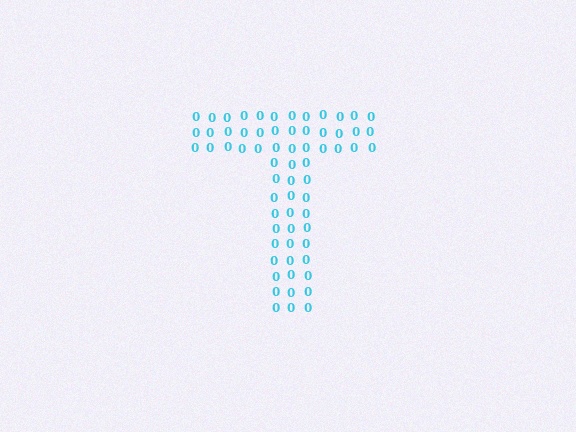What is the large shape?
The large shape is the letter T.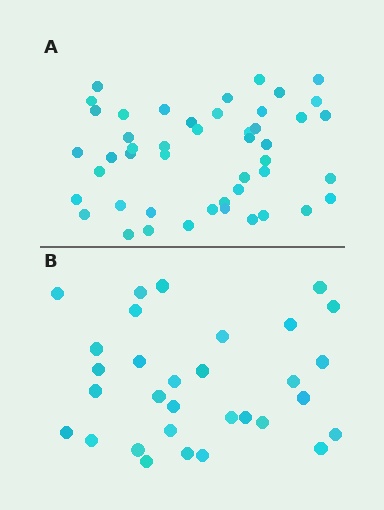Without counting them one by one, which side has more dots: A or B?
Region A (the top region) has more dots.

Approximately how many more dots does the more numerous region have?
Region A has approximately 15 more dots than region B.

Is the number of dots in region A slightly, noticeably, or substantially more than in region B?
Region A has substantially more. The ratio is roughly 1.5 to 1.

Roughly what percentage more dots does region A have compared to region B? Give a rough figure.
About 50% more.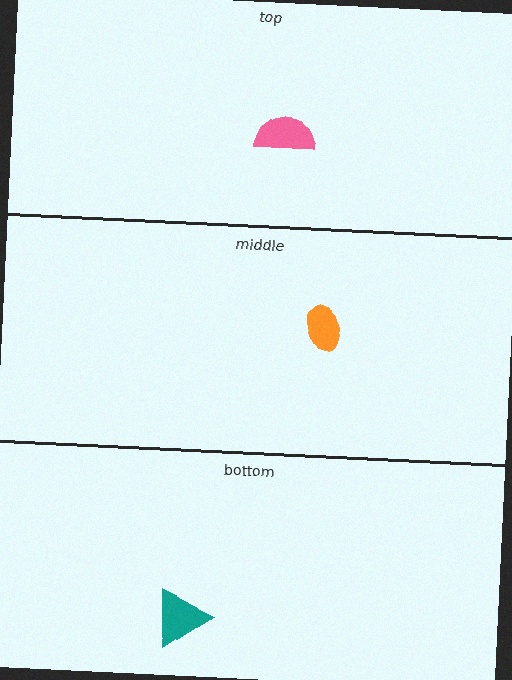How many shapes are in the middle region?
1.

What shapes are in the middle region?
The orange ellipse.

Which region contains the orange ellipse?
The middle region.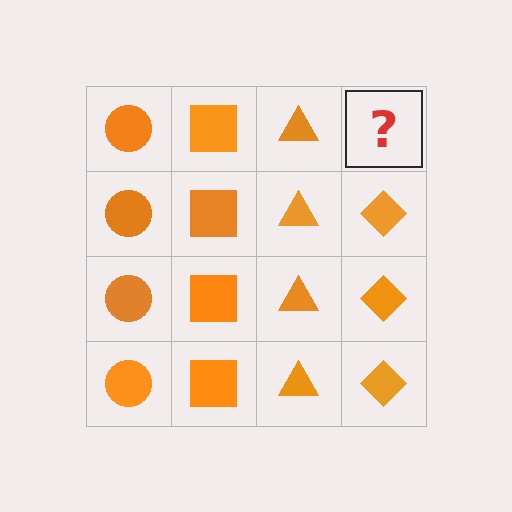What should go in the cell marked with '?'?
The missing cell should contain an orange diamond.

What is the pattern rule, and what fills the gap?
The rule is that each column has a consistent shape. The gap should be filled with an orange diamond.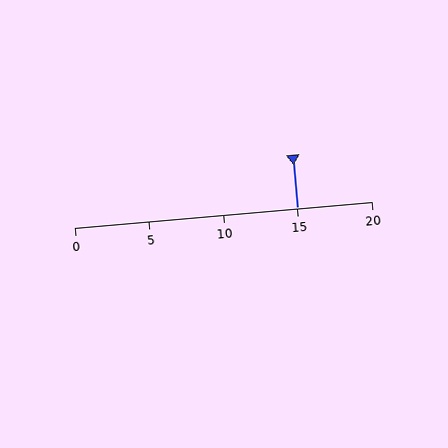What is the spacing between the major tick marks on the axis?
The major ticks are spaced 5 apart.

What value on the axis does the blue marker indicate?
The marker indicates approximately 15.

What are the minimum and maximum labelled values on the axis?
The axis runs from 0 to 20.